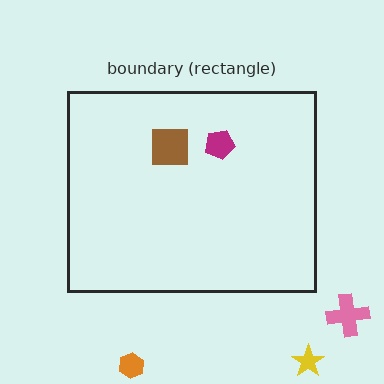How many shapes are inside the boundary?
2 inside, 3 outside.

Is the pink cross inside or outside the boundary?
Outside.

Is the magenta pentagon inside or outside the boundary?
Inside.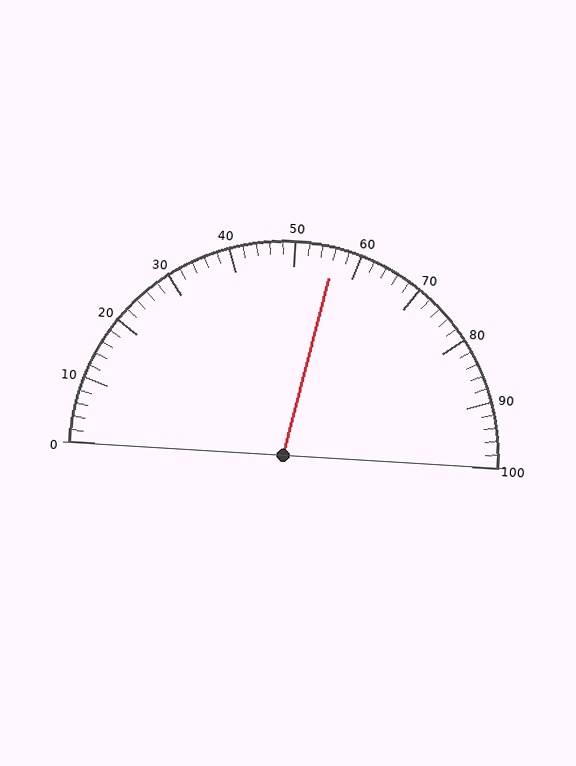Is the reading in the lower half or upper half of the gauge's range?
The reading is in the upper half of the range (0 to 100).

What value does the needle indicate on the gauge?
The needle indicates approximately 56.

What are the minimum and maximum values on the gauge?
The gauge ranges from 0 to 100.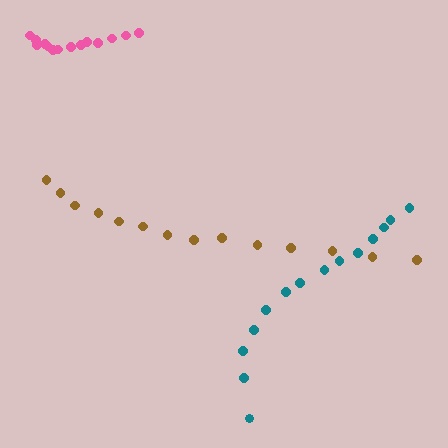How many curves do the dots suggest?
There are 3 distinct paths.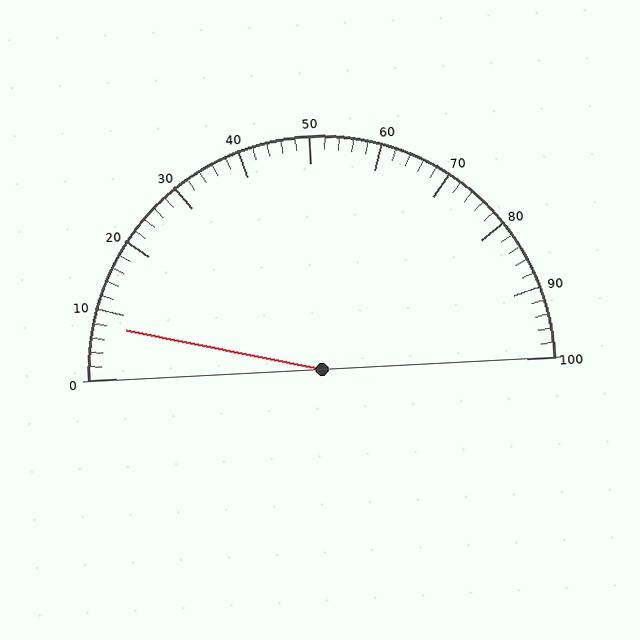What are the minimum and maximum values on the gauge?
The gauge ranges from 0 to 100.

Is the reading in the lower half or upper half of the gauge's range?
The reading is in the lower half of the range (0 to 100).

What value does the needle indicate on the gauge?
The needle indicates approximately 8.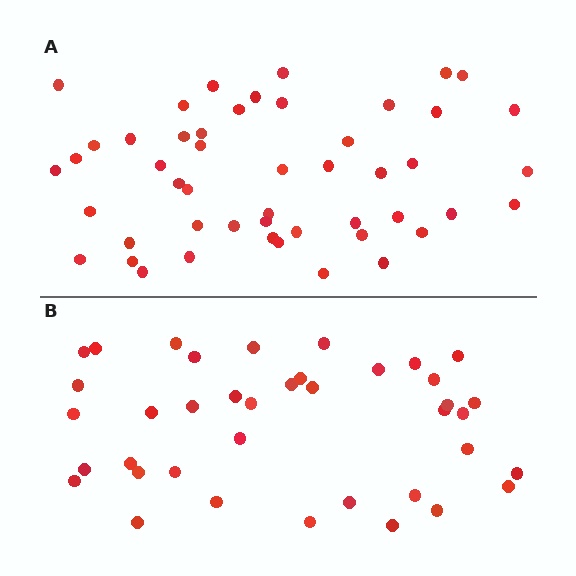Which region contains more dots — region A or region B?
Region A (the top region) has more dots.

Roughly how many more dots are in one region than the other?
Region A has roughly 10 or so more dots than region B.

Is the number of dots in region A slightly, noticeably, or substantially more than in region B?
Region A has noticeably more, but not dramatically so. The ratio is roughly 1.3 to 1.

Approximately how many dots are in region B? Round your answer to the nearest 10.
About 40 dots. (The exact count is 39, which rounds to 40.)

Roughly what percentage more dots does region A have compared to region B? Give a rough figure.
About 25% more.